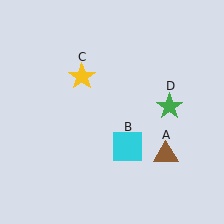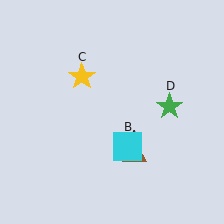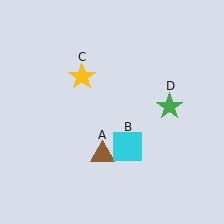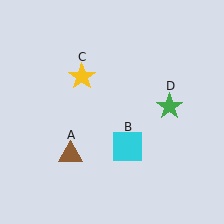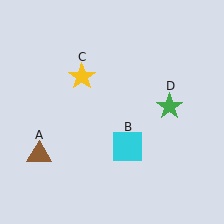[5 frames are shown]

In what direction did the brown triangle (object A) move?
The brown triangle (object A) moved left.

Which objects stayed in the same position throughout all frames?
Cyan square (object B) and yellow star (object C) and green star (object D) remained stationary.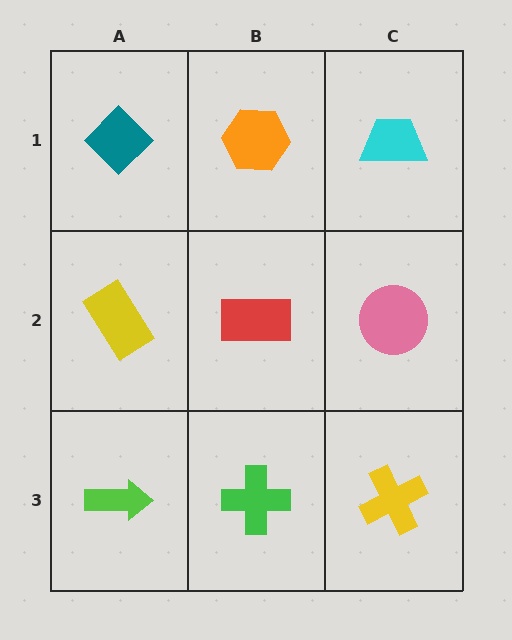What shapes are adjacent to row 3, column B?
A red rectangle (row 2, column B), a lime arrow (row 3, column A), a yellow cross (row 3, column C).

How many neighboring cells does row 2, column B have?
4.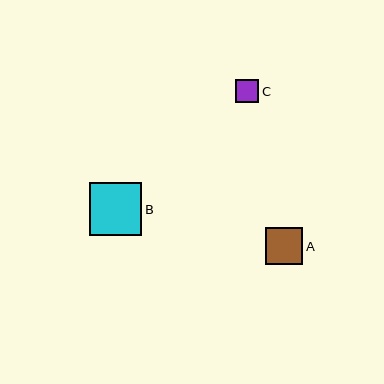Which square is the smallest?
Square C is the smallest with a size of approximately 23 pixels.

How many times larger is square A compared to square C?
Square A is approximately 1.6 times the size of square C.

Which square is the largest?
Square B is the largest with a size of approximately 53 pixels.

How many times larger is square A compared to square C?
Square A is approximately 1.6 times the size of square C.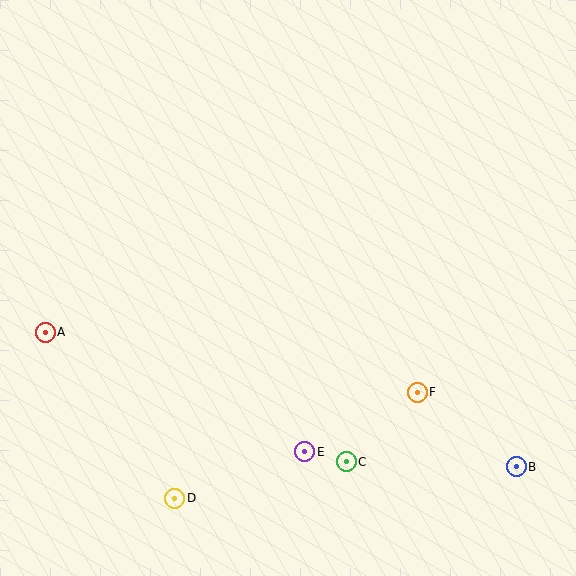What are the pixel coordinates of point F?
Point F is at (417, 392).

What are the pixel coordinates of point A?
Point A is at (45, 332).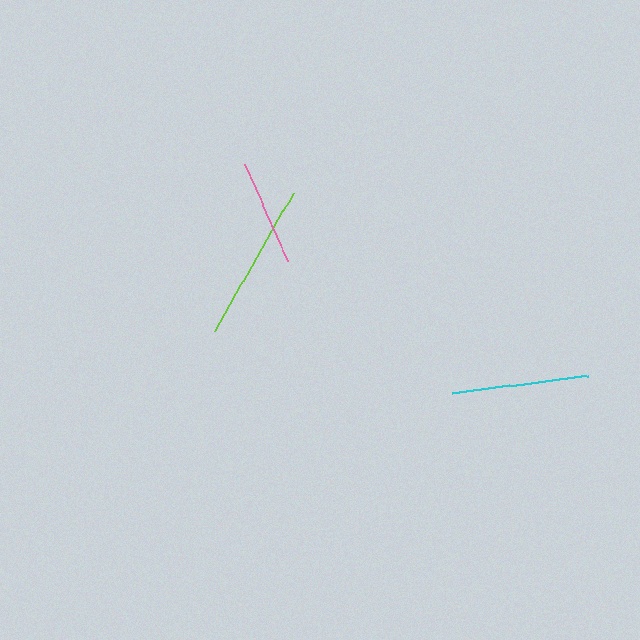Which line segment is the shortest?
The pink line is the shortest at approximately 106 pixels.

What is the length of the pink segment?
The pink segment is approximately 106 pixels long.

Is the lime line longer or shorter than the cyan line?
The lime line is longer than the cyan line.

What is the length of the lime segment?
The lime segment is approximately 159 pixels long.